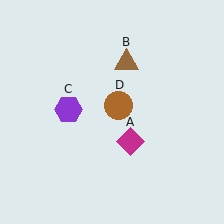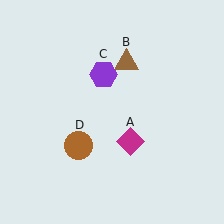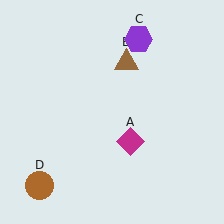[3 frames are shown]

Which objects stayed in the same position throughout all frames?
Magenta diamond (object A) and brown triangle (object B) remained stationary.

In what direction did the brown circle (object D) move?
The brown circle (object D) moved down and to the left.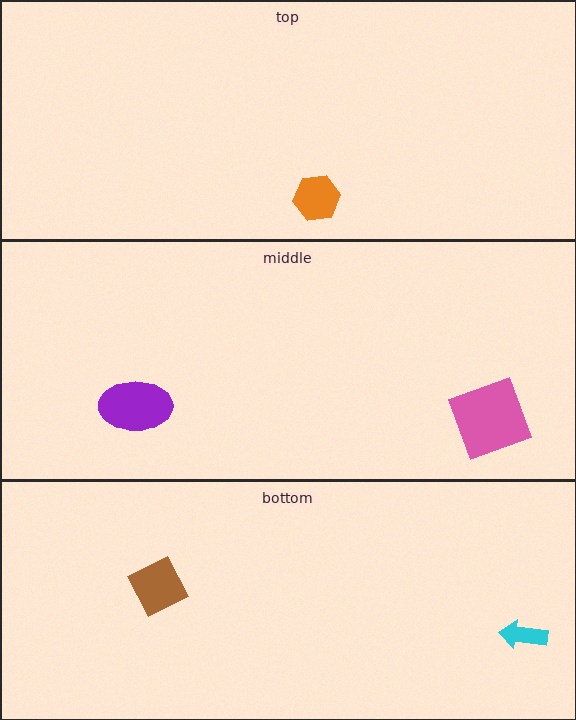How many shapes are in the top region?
1.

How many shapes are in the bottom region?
2.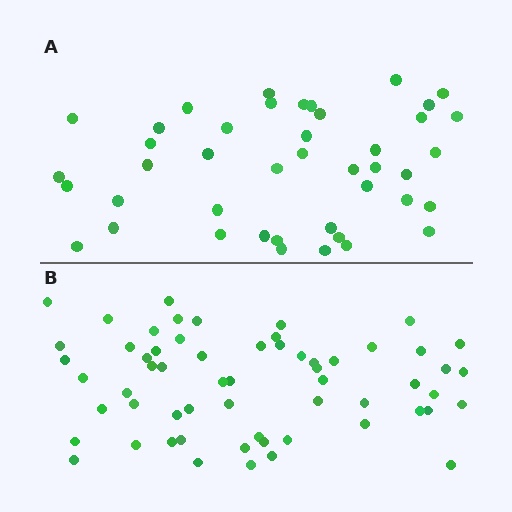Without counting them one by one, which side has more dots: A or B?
Region B (the bottom region) has more dots.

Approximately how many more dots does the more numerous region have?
Region B has approximately 15 more dots than region A.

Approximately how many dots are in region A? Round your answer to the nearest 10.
About 40 dots. (The exact count is 43, which rounds to 40.)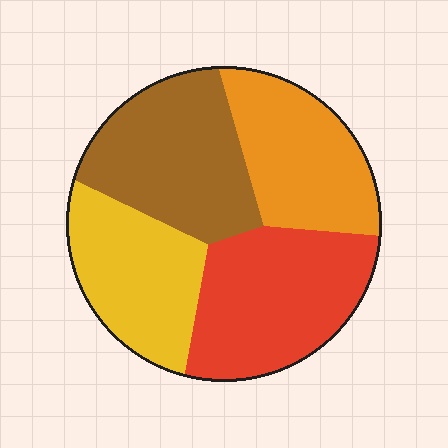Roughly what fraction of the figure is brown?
Brown takes up about one quarter (1/4) of the figure.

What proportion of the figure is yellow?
Yellow takes up about one fifth (1/5) of the figure.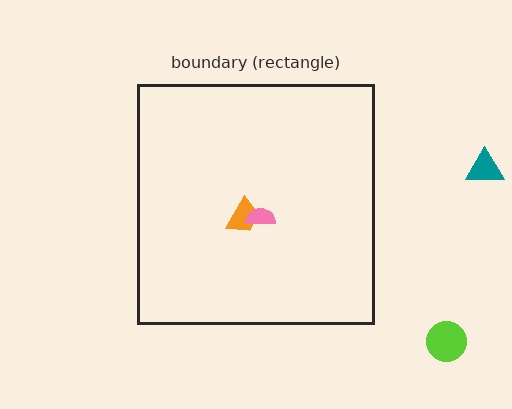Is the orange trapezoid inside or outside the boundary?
Inside.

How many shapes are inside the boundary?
2 inside, 2 outside.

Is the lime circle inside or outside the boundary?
Outside.